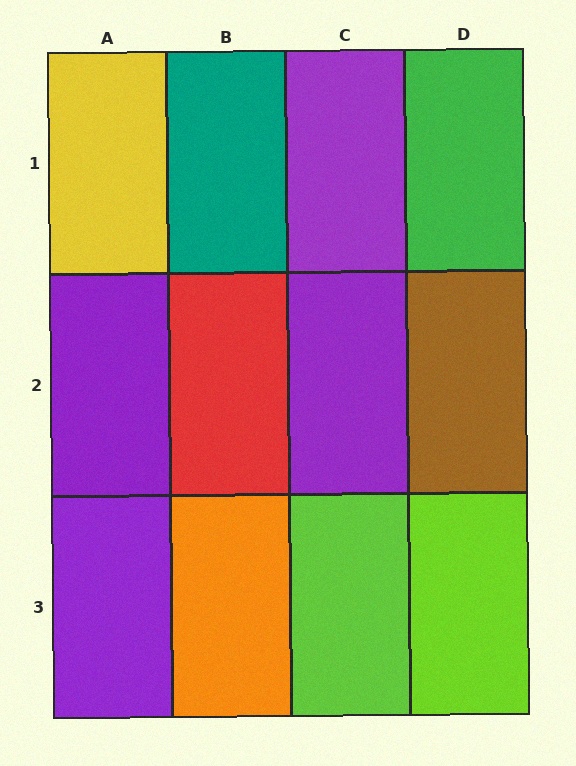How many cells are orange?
1 cell is orange.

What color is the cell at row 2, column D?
Brown.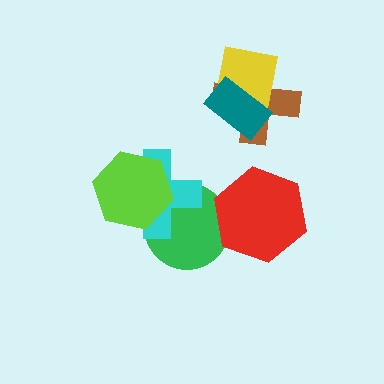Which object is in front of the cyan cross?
The lime hexagon is in front of the cyan cross.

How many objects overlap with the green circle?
3 objects overlap with the green circle.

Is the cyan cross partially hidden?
Yes, it is partially covered by another shape.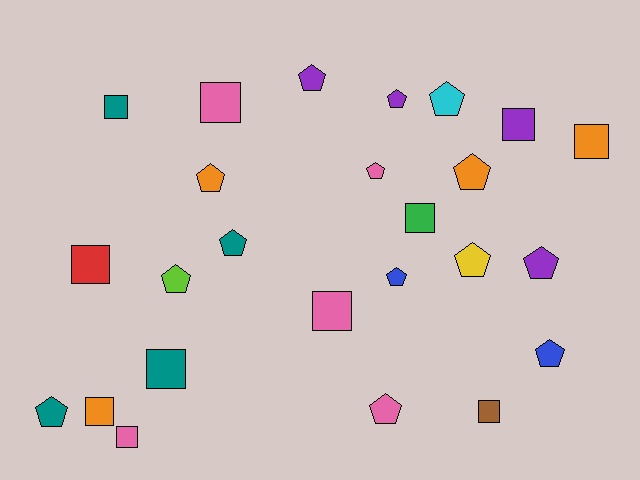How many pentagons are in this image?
There are 14 pentagons.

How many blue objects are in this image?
There are 2 blue objects.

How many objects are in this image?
There are 25 objects.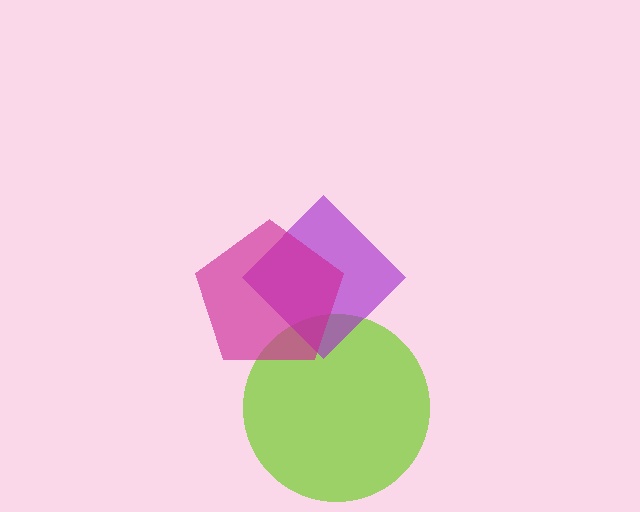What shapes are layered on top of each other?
The layered shapes are: a lime circle, a purple diamond, a magenta pentagon.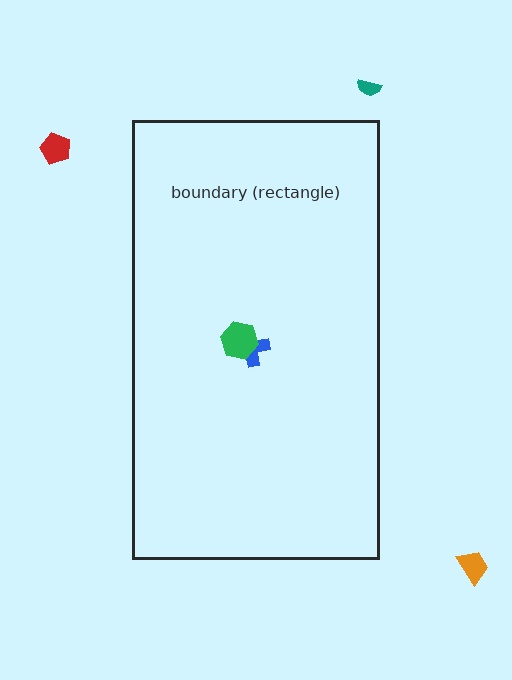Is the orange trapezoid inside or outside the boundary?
Outside.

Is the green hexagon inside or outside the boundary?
Inside.